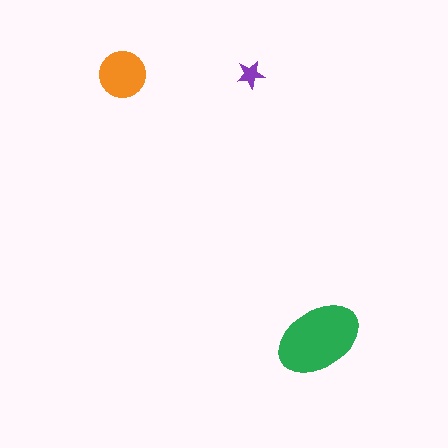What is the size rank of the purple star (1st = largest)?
3rd.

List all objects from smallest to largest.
The purple star, the orange circle, the green ellipse.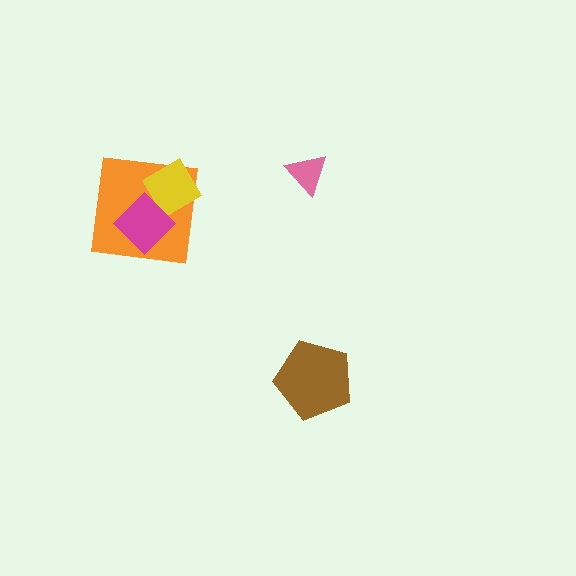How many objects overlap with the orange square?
2 objects overlap with the orange square.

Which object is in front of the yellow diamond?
The magenta diamond is in front of the yellow diamond.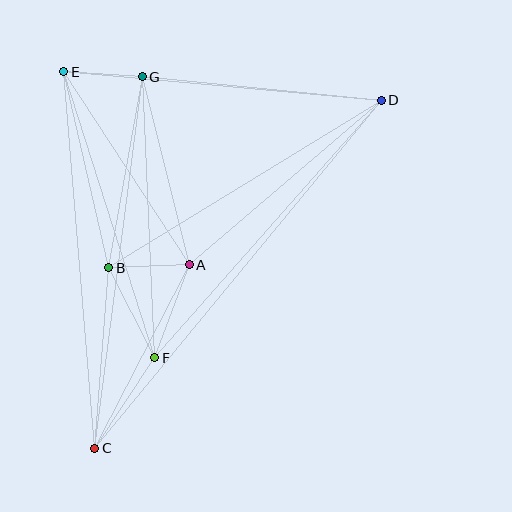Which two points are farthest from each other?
Points C and D are farthest from each other.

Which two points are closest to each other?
Points E and G are closest to each other.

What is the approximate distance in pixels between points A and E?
The distance between A and E is approximately 230 pixels.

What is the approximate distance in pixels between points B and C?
The distance between B and C is approximately 181 pixels.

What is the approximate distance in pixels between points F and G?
The distance between F and G is approximately 281 pixels.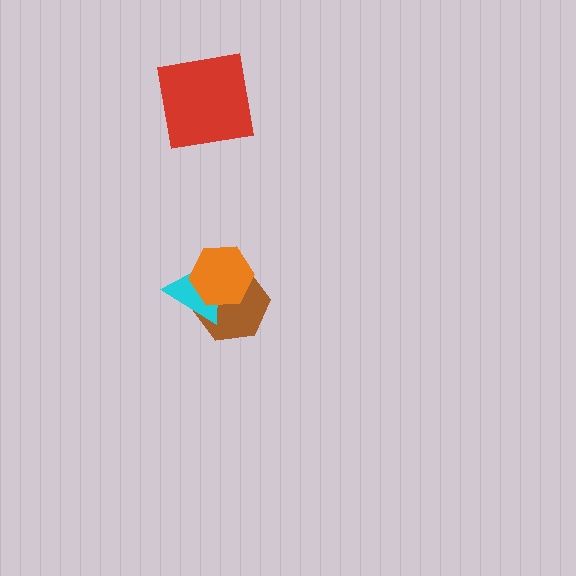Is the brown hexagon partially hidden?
Yes, it is partially covered by another shape.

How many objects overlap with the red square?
0 objects overlap with the red square.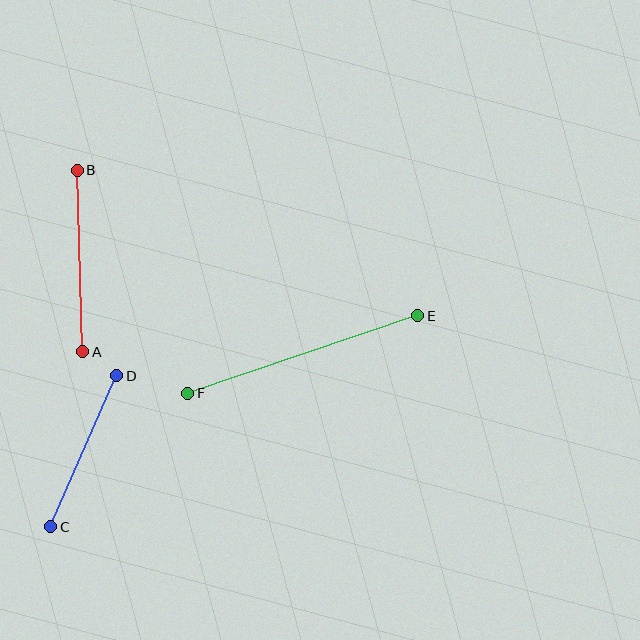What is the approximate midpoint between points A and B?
The midpoint is at approximately (80, 261) pixels.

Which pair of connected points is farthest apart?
Points E and F are farthest apart.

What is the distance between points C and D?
The distance is approximately 165 pixels.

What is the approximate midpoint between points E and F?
The midpoint is at approximately (303, 354) pixels.